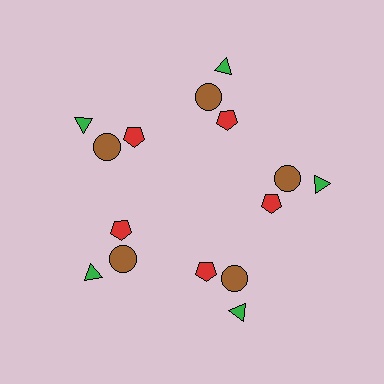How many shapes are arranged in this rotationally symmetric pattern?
There are 15 shapes, arranged in 5 groups of 3.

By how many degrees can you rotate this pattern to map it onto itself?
The pattern maps onto itself every 72 degrees of rotation.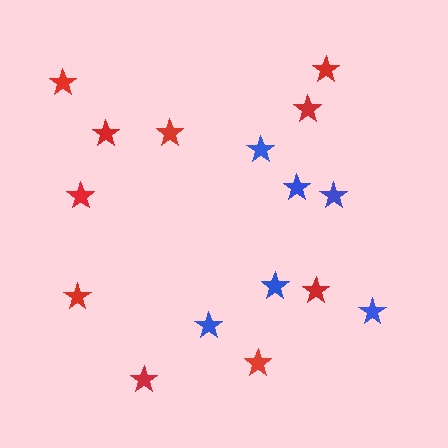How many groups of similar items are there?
There are 2 groups: one group of blue stars (6) and one group of red stars (10).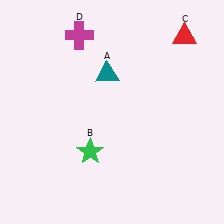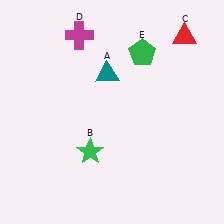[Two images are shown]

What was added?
A green pentagon (E) was added in Image 2.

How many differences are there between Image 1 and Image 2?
There is 1 difference between the two images.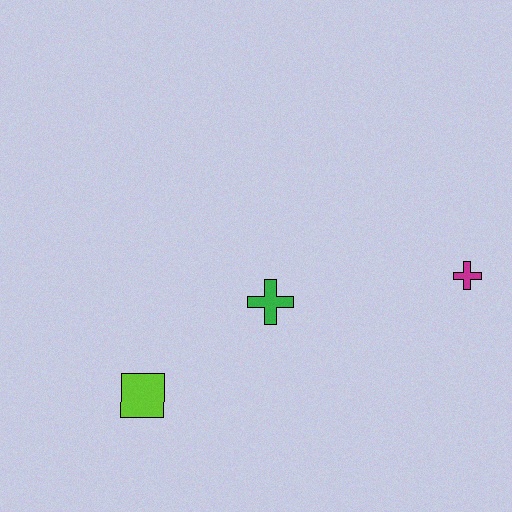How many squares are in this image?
There is 1 square.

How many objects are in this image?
There are 3 objects.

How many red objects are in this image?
There are no red objects.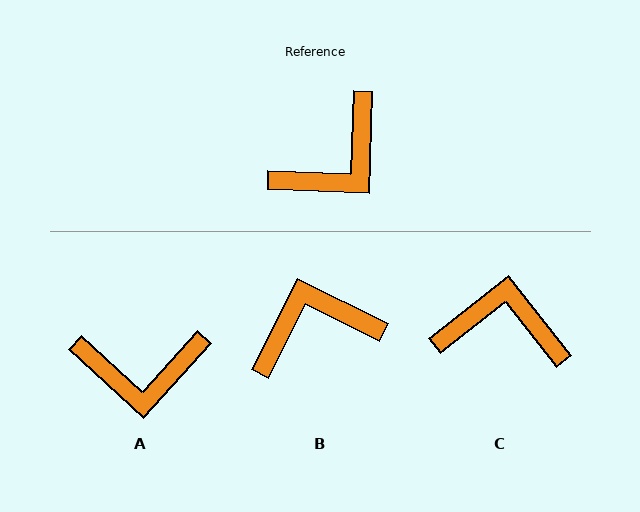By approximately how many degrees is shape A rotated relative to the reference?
Approximately 40 degrees clockwise.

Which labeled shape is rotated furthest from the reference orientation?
B, about 155 degrees away.